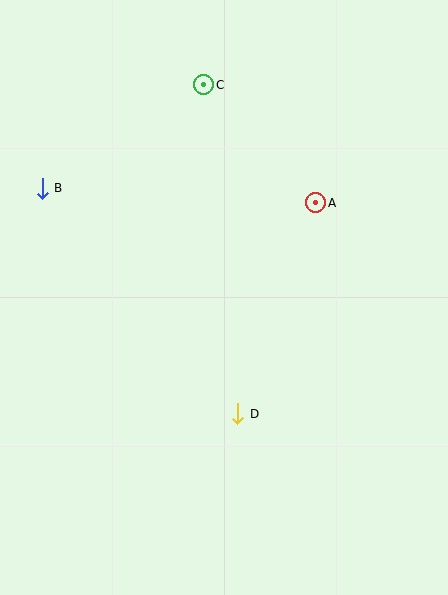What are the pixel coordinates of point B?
Point B is at (42, 188).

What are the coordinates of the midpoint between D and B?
The midpoint between D and B is at (140, 301).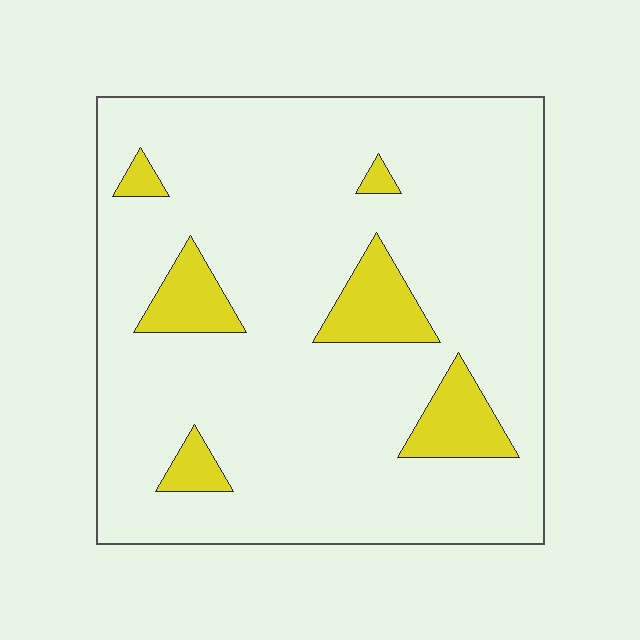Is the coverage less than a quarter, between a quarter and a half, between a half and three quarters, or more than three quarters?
Less than a quarter.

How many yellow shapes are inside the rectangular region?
6.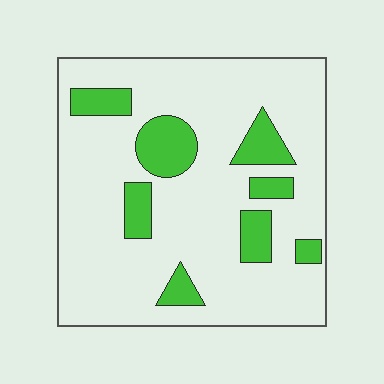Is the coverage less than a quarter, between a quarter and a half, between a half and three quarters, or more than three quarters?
Less than a quarter.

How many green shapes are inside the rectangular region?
8.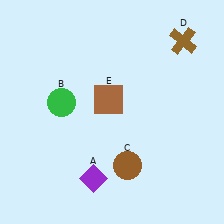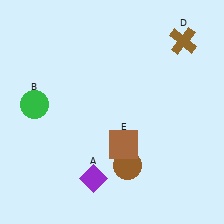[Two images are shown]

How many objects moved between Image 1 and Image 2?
2 objects moved between the two images.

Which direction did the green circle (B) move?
The green circle (B) moved left.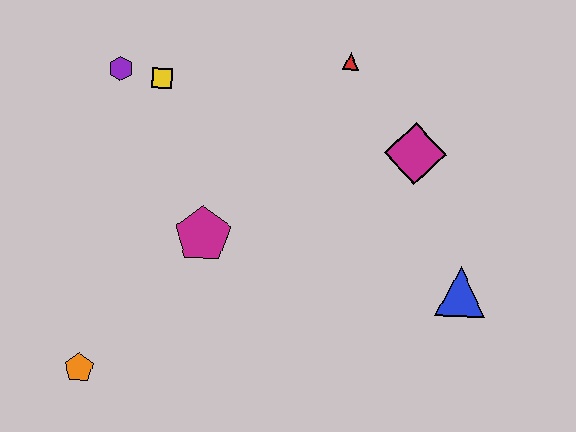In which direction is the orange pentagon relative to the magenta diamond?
The orange pentagon is to the left of the magenta diamond.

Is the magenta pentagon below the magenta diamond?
Yes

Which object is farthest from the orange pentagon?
The red triangle is farthest from the orange pentagon.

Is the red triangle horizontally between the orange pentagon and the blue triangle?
Yes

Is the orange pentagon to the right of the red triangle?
No